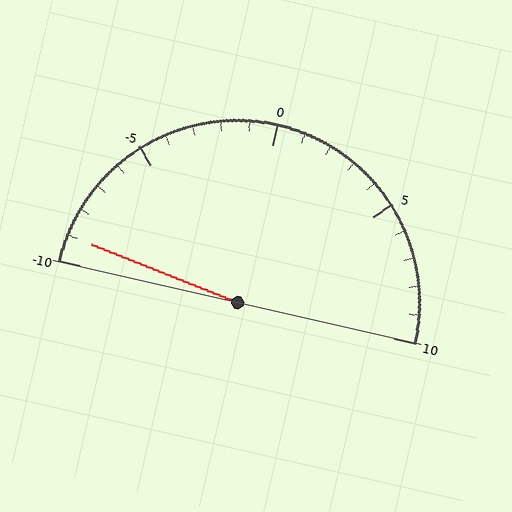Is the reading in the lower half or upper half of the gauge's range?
The reading is in the lower half of the range (-10 to 10).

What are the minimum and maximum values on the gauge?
The gauge ranges from -10 to 10.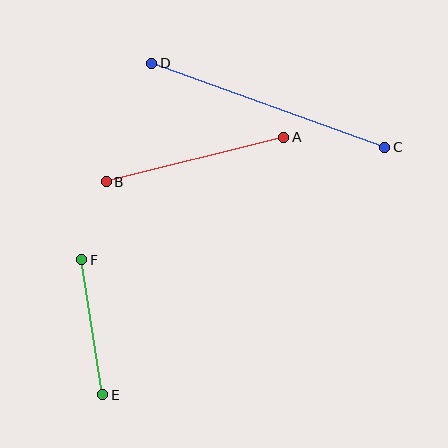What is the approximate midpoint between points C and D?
The midpoint is at approximately (268, 105) pixels.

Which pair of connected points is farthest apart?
Points C and D are farthest apart.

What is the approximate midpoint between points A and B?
The midpoint is at approximately (195, 159) pixels.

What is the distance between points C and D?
The distance is approximately 248 pixels.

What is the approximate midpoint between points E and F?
The midpoint is at approximately (92, 327) pixels.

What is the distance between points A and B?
The distance is approximately 183 pixels.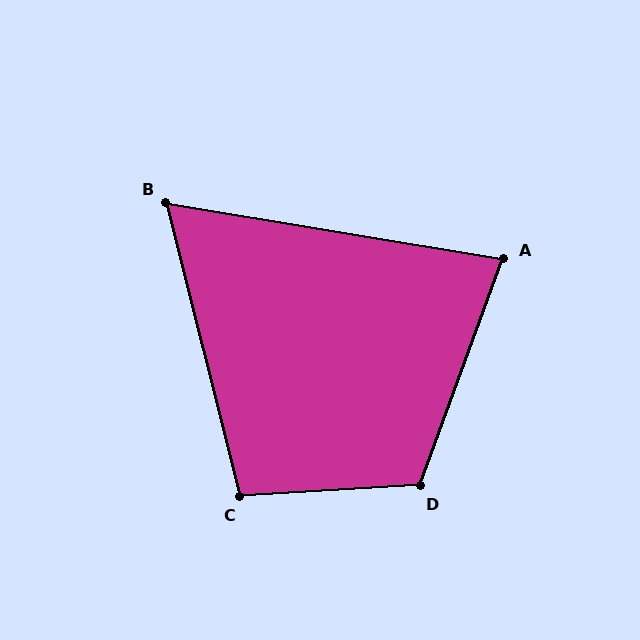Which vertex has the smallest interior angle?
B, at approximately 67 degrees.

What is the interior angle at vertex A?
Approximately 79 degrees (acute).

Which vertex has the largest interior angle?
D, at approximately 113 degrees.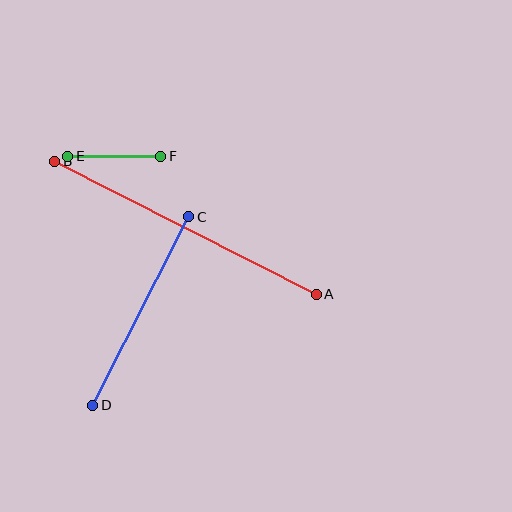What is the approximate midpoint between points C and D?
The midpoint is at approximately (141, 311) pixels.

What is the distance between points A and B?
The distance is approximately 293 pixels.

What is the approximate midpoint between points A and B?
The midpoint is at approximately (186, 228) pixels.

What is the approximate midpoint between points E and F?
The midpoint is at approximately (114, 156) pixels.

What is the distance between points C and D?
The distance is approximately 211 pixels.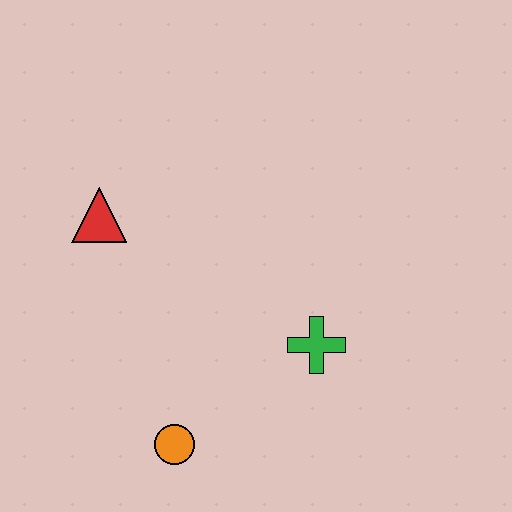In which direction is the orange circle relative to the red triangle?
The orange circle is below the red triangle.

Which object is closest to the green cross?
The orange circle is closest to the green cross.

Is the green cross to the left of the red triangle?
No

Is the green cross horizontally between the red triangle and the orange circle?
No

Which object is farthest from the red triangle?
The green cross is farthest from the red triangle.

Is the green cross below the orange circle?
No